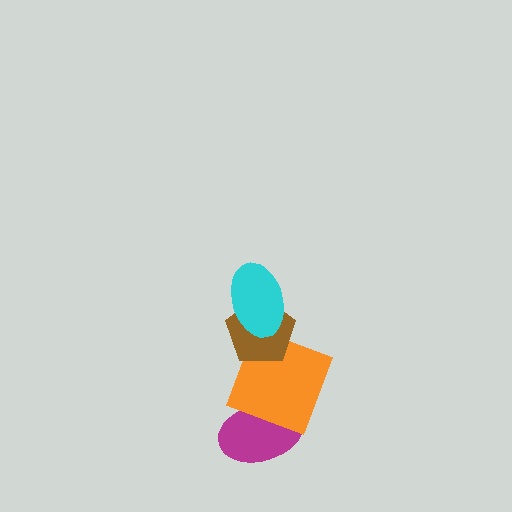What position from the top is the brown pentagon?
The brown pentagon is 2nd from the top.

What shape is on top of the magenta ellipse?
The orange square is on top of the magenta ellipse.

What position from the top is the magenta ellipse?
The magenta ellipse is 4th from the top.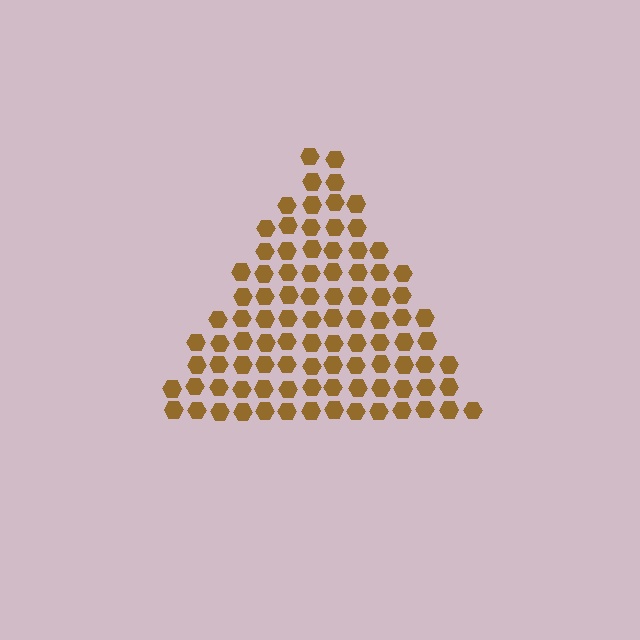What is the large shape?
The large shape is a triangle.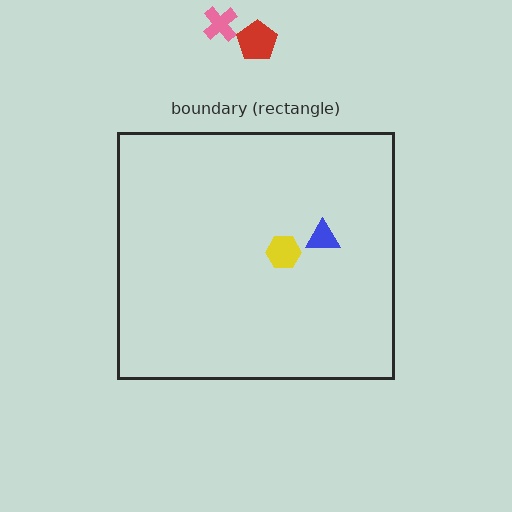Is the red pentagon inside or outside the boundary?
Outside.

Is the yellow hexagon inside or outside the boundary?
Inside.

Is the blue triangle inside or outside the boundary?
Inside.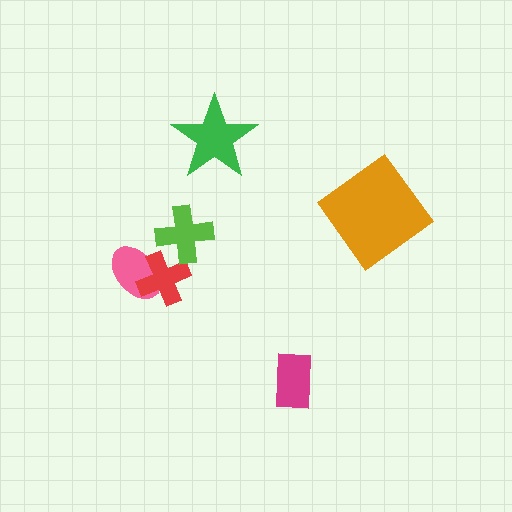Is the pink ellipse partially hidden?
Yes, it is partially covered by another shape.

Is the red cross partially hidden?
Yes, it is partially covered by another shape.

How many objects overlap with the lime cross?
1 object overlaps with the lime cross.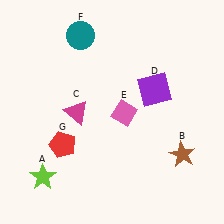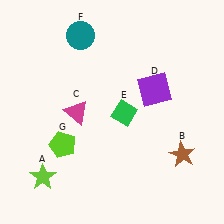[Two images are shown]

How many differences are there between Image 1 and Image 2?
There are 2 differences between the two images.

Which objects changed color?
E changed from pink to green. G changed from red to lime.